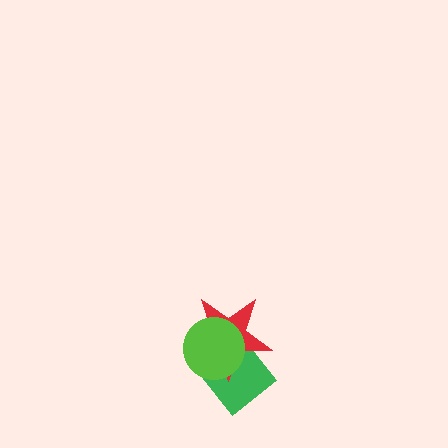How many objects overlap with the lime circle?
2 objects overlap with the lime circle.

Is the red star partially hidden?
Yes, it is partially covered by another shape.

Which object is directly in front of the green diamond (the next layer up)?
The red star is directly in front of the green diamond.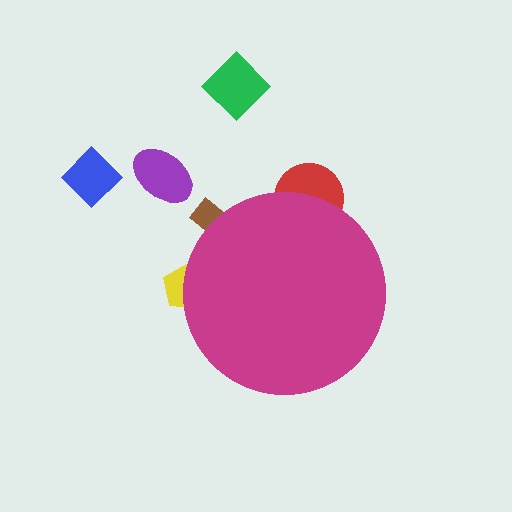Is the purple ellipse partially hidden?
No, the purple ellipse is fully visible.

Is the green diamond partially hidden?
No, the green diamond is fully visible.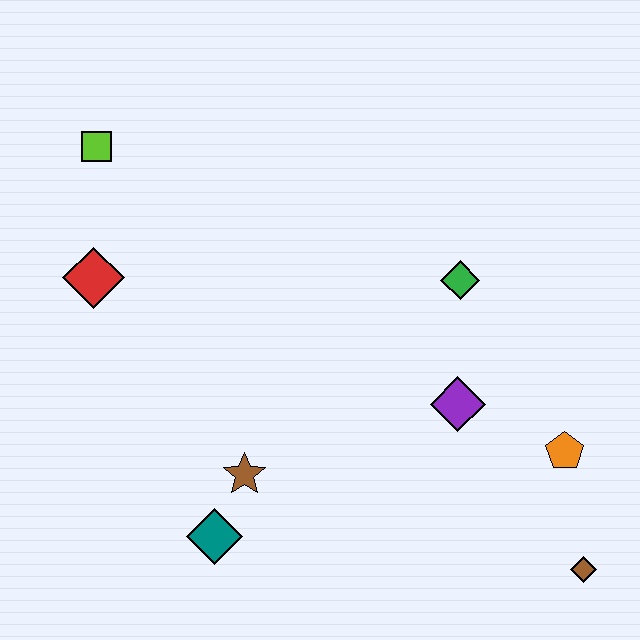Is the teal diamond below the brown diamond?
No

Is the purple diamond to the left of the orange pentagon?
Yes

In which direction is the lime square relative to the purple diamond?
The lime square is to the left of the purple diamond.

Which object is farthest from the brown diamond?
The lime square is farthest from the brown diamond.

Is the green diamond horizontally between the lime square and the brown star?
No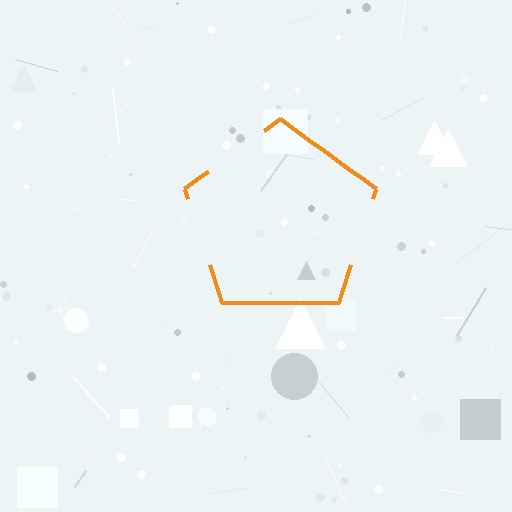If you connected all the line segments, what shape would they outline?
They would outline a pentagon.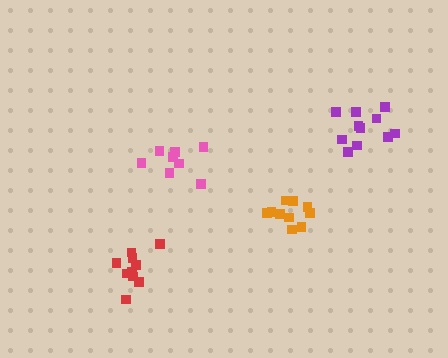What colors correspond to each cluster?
The clusters are colored: pink, orange, purple, red.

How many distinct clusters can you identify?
There are 4 distinct clusters.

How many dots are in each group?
Group 1: 8 dots, Group 2: 10 dots, Group 3: 11 dots, Group 4: 10 dots (39 total).